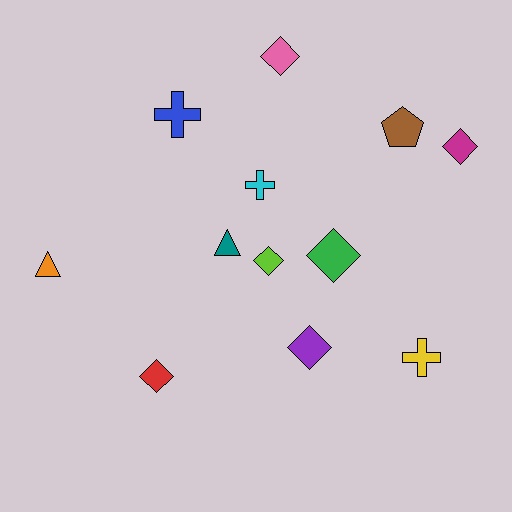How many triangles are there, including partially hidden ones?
There are 2 triangles.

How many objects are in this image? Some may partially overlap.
There are 12 objects.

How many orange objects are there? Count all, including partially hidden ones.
There is 1 orange object.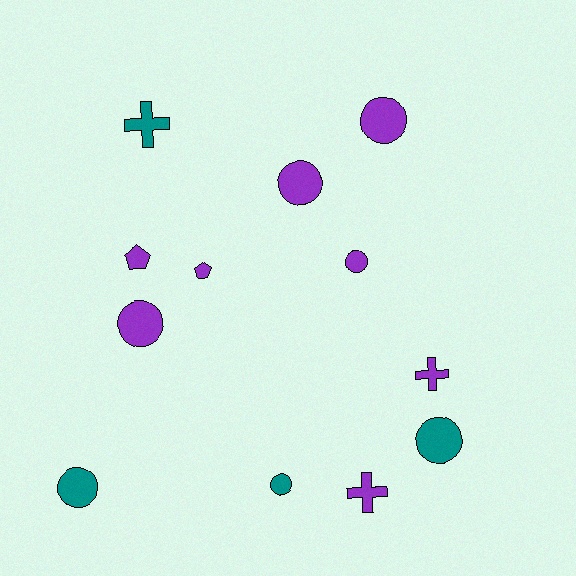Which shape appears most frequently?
Circle, with 7 objects.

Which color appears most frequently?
Purple, with 8 objects.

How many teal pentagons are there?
There are no teal pentagons.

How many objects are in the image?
There are 12 objects.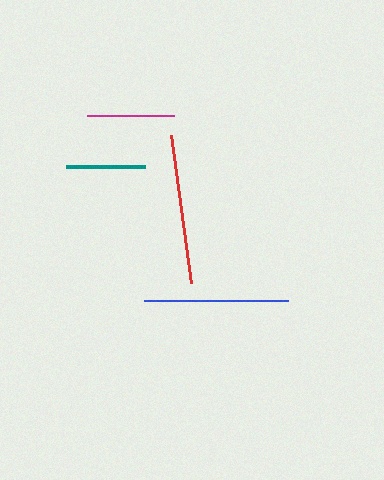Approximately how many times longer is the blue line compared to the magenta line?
The blue line is approximately 1.7 times the length of the magenta line.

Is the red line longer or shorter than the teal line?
The red line is longer than the teal line.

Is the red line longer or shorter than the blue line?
The red line is longer than the blue line.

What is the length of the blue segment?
The blue segment is approximately 144 pixels long.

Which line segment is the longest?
The red line is the longest at approximately 149 pixels.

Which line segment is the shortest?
The teal line is the shortest at approximately 79 pixels.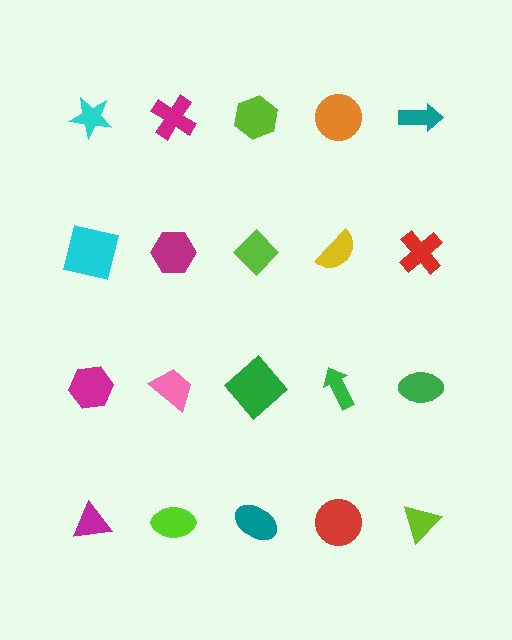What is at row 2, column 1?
A cyan square.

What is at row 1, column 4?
An orange circle.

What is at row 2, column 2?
A magenta hexagon.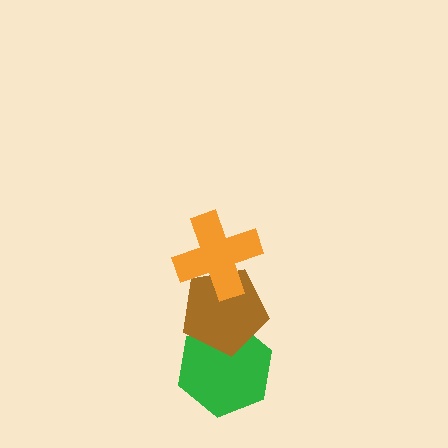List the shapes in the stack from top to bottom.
From top to bottom: the orange cross, the brown pentagon, the green hexagon.